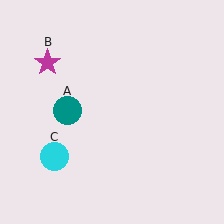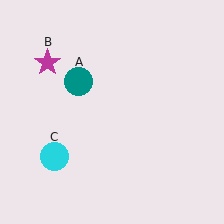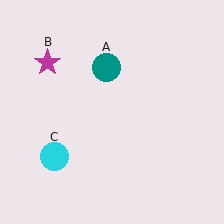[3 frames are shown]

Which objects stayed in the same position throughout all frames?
Magenta star (object B) and cyan circle (object C) remained stationary.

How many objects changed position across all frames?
1 object changed position: teal circle (object A).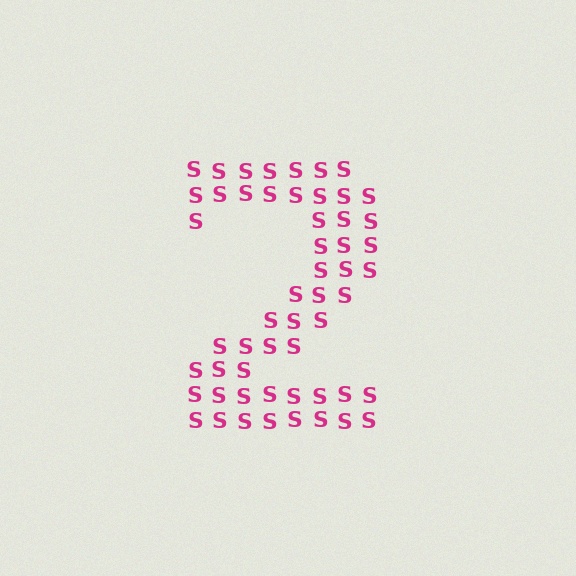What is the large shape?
The large shape is the digit 2.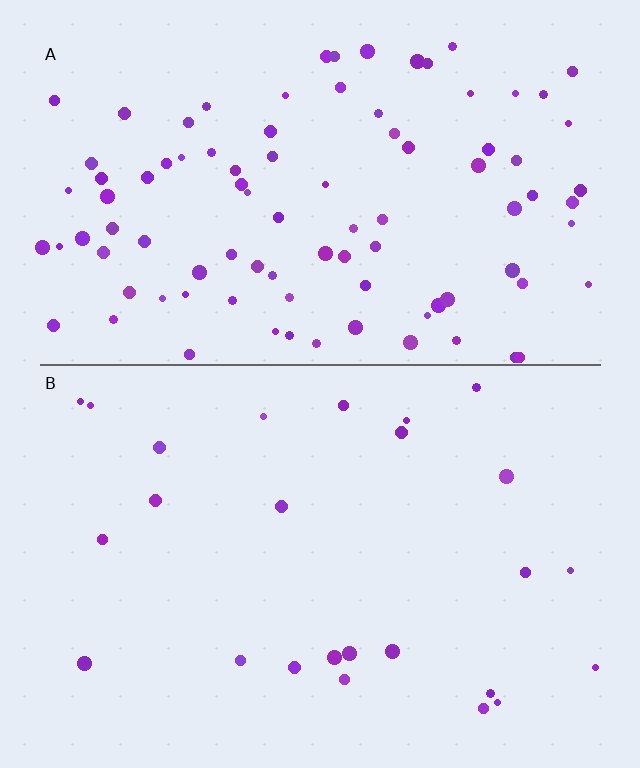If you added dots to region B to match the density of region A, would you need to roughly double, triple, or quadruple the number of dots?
Approximately quadruple.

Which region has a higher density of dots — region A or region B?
A (the top).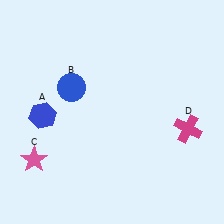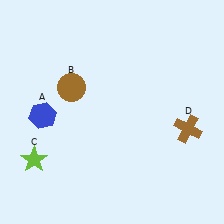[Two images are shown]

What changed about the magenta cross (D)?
In Image 1, D is magenta. In Image 2, it changed to brown.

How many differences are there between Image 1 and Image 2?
There are 3 differences between the two images.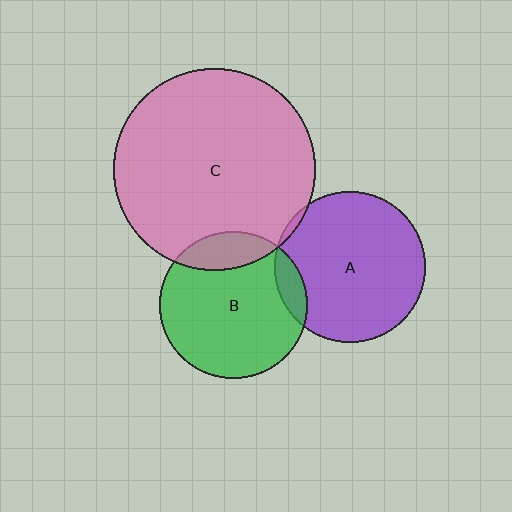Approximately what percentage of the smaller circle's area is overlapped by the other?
Approximately 5%.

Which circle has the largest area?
Circle C (pink).